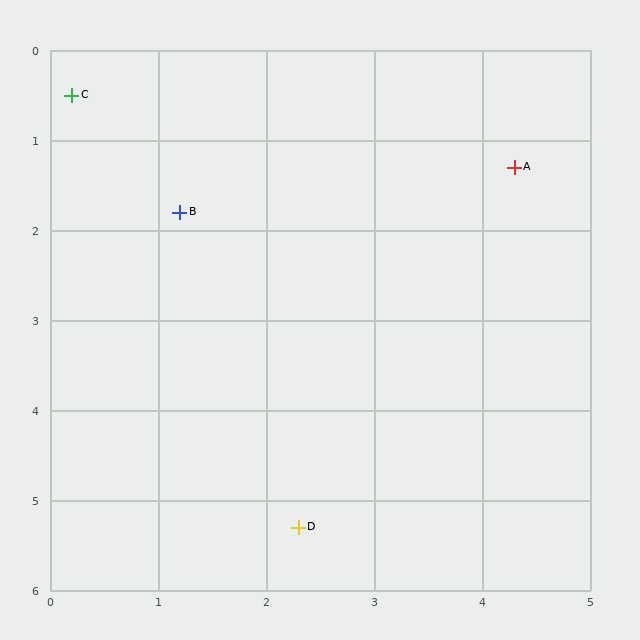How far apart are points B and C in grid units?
Points B and C are about 1.6 grid units apart.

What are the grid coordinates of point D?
Point D is at approximately (2.3, 5.3).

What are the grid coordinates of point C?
Point C is at approximately (0.2, 0.5).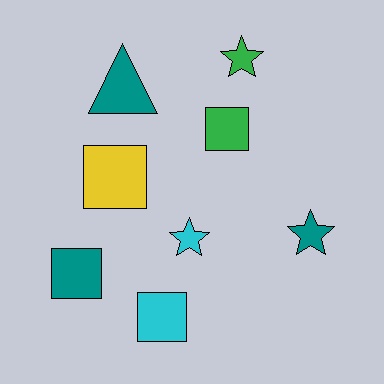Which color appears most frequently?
Teal, with 3 objects.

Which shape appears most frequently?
Square, with 4 objects.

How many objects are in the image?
There are 8 objects.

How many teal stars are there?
There is 1 teal star.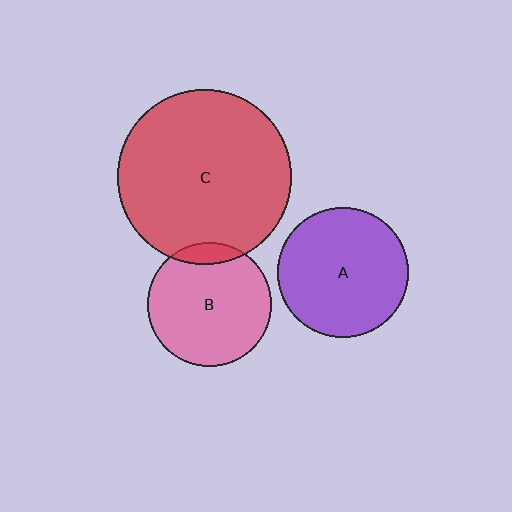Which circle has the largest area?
Circle C (red).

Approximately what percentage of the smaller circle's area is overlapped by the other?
Approximately 10%.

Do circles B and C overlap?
Yes.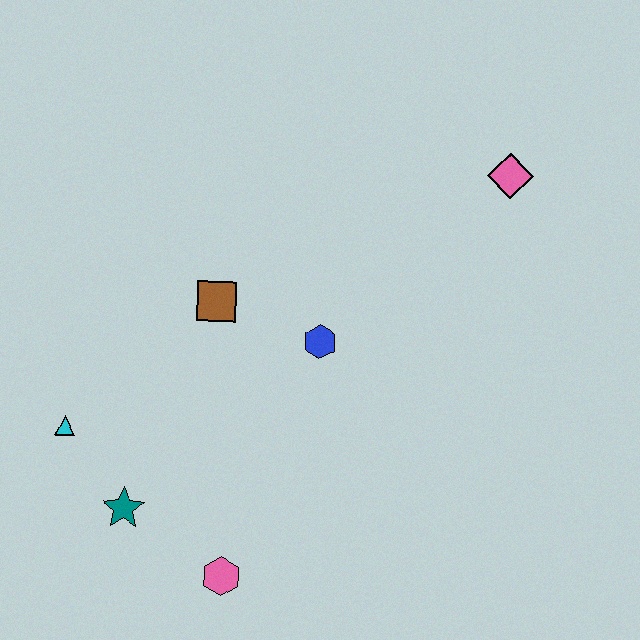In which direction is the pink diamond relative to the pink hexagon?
The pink diamond is above the pink hexagon.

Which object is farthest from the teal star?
The pink diamond is farthest from the teal star.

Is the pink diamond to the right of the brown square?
Yes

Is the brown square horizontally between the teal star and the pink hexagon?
Yes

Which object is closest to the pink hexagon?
The teal star is closest to the pink hexagon.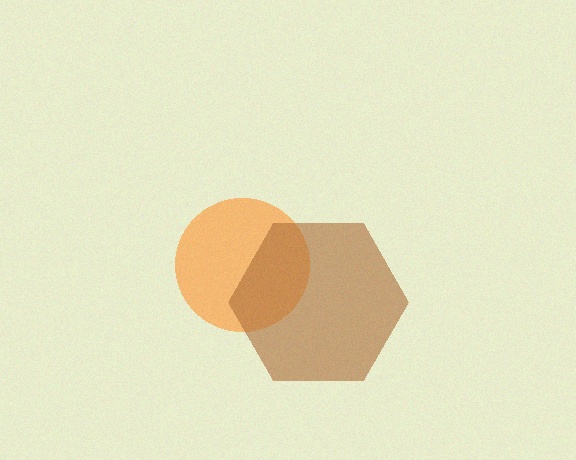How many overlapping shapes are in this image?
There are 2 overlapping shapes in the image.